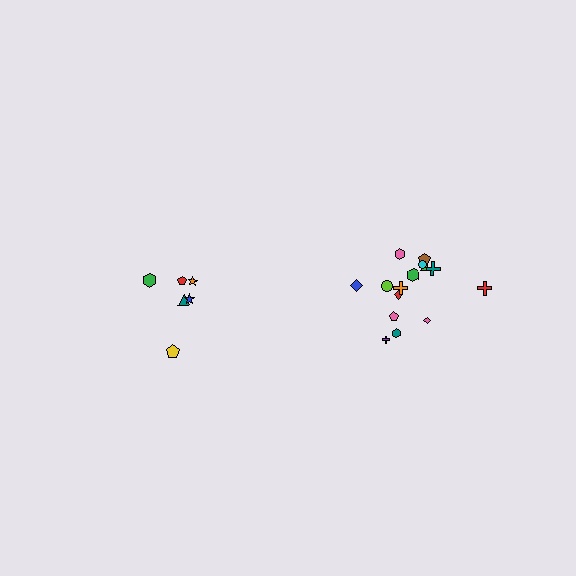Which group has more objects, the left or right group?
The right group.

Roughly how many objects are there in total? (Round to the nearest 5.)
Roughly 20 objects in total.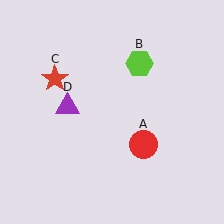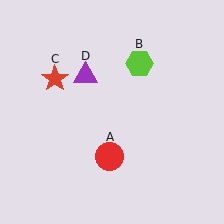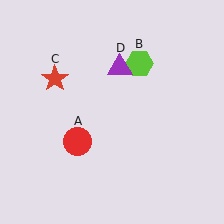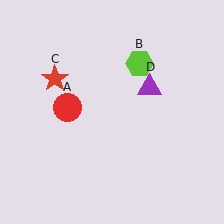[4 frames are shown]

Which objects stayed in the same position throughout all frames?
Lime hexagon (object B) and red star (object C) remained stationary.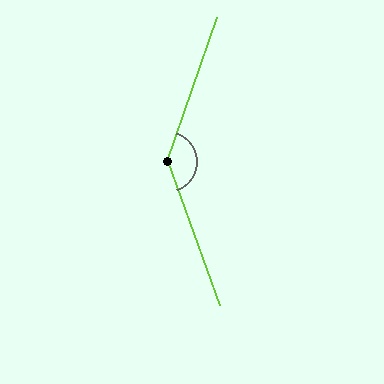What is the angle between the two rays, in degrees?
Approximately 141 degrees.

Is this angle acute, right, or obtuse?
It is obtuse.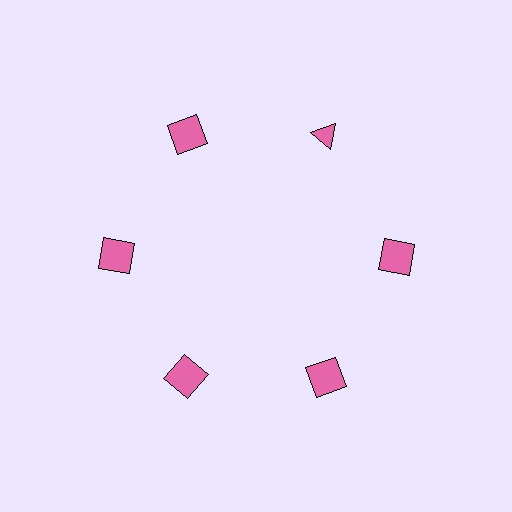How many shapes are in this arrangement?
There are 6 shapes arranged in a ring pattern.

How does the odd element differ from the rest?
It has a different shape: triangle instead of square.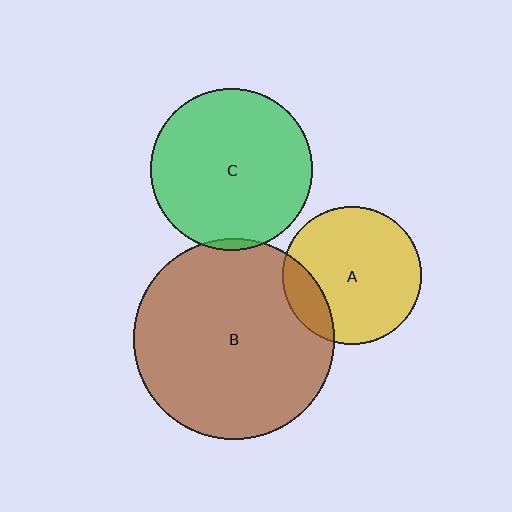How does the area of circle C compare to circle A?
Approximately 1.4 times.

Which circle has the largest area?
Circle B (brown).